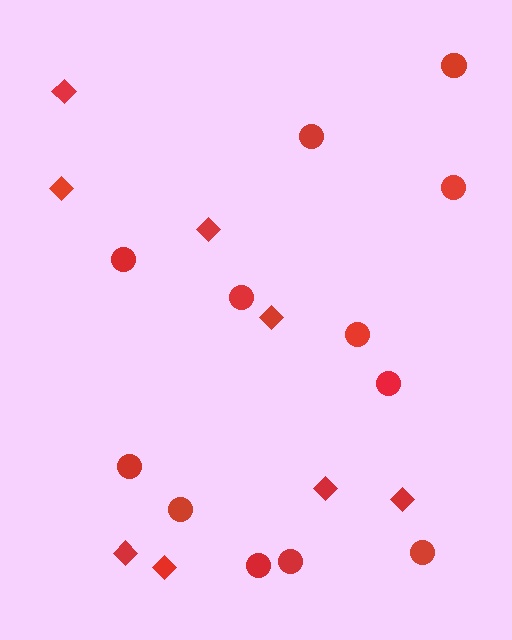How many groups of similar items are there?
There are 2 groups: one group of circles (12) and one group of diamonds (8).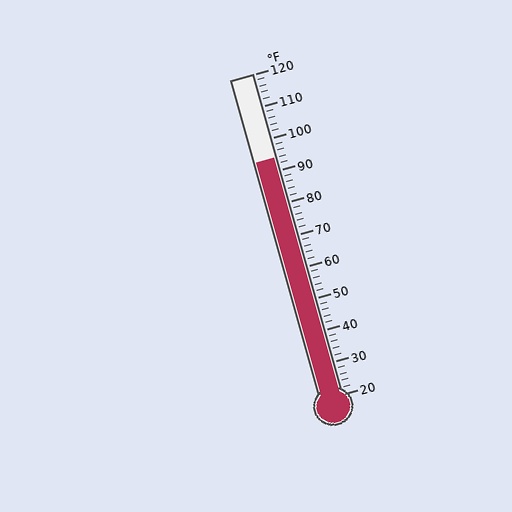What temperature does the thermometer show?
The thermometer shows approximately 94°F.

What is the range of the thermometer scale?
The thermometer scale ranges from 20°F to 120°F.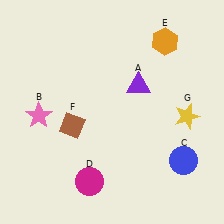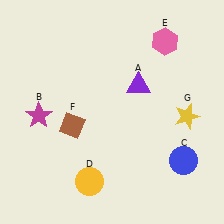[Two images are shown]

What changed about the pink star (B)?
In Image 1, B is pink. In Image 2, it changed to magenta.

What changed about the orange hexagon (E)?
In Image 1, E is orange. In Image 2, it changed to pink.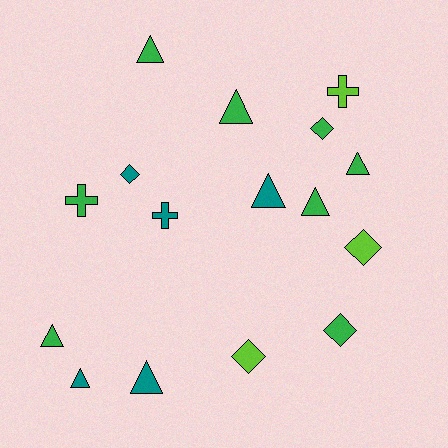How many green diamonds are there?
There are 2 green diamonds.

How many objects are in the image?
There are 16 objects.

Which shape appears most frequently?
Triangle, with 8 objects.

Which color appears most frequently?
Green, with 8 objects.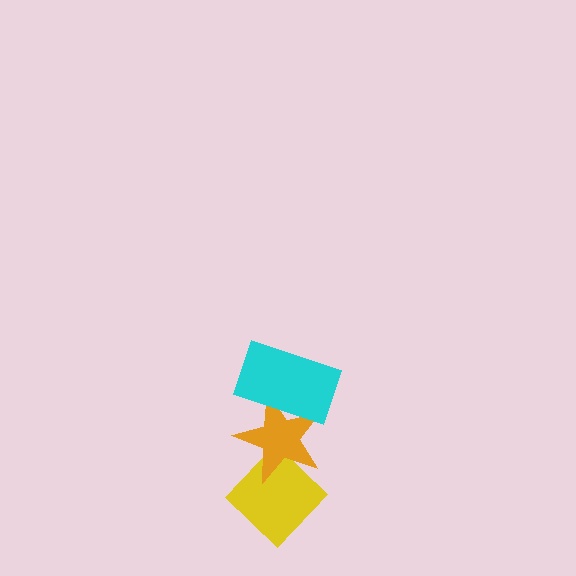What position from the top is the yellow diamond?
The yellow diamond is 3rd from the top.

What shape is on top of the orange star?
The cyan rectangle is on top of the orange star.